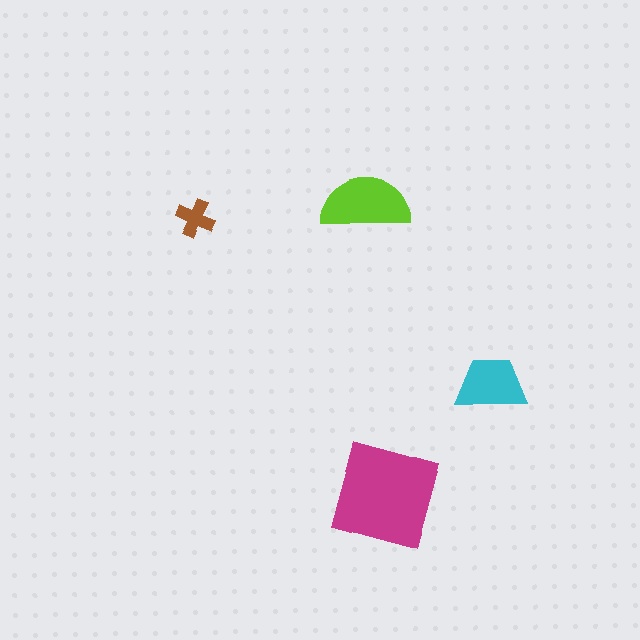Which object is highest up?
The lime semicircle is topmost.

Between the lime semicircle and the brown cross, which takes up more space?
The lime semicircle.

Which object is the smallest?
The brown cross.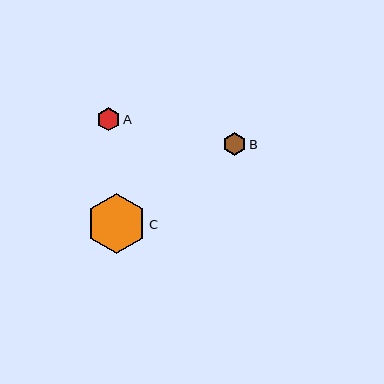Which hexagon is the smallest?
Hexagon A is the smallest with a size of approximately 23 pixels.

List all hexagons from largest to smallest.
From largest to smallest: C, B, A.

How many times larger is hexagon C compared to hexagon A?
Hexagon C is approximately 2.6 times the size of hexagon A.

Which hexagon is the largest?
Hexagon C is the largest with a size of approximately 60 pixels.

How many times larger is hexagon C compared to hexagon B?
Hexagon C is approximately 2.6 times the size of hexagon B.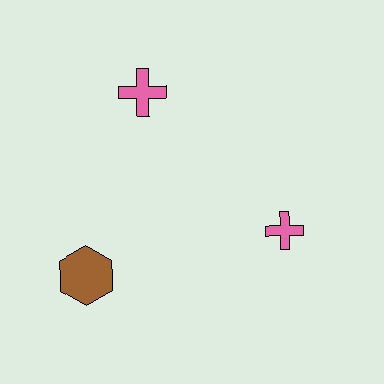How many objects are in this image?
There are 3 objects.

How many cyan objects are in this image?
There are no cyan objects.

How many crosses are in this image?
There are 2 crosses.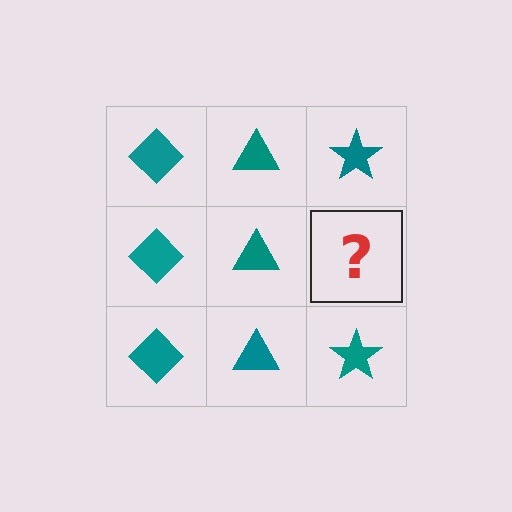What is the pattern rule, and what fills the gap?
The rule is that each column has a consistent shape. The gap should be filled with a teal star.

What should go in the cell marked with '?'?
The missing cell should contain a teal star.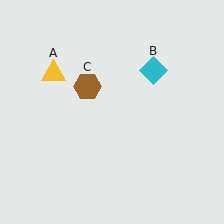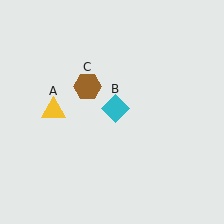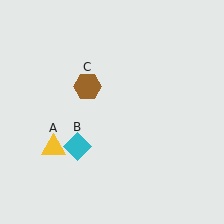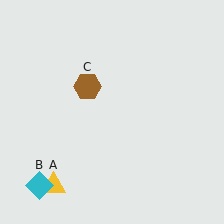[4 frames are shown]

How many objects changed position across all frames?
2 objects changed position: yellow triangle (object A), cyan diamond (object B).